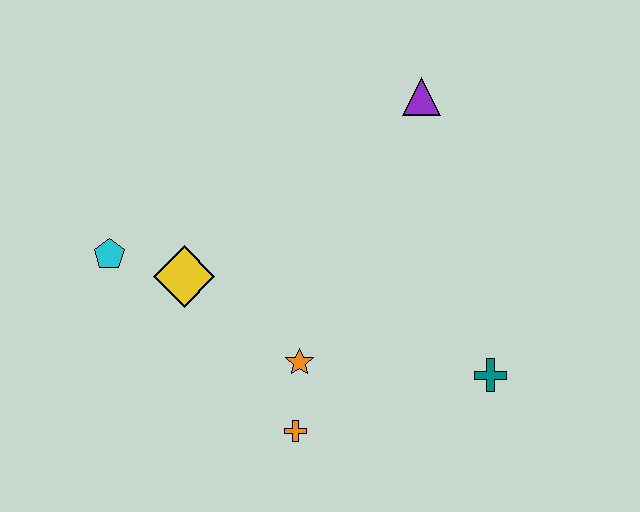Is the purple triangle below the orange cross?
No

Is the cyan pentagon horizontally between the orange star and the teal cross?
No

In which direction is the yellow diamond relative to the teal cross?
The yellow diamond is to the left of the teal cross.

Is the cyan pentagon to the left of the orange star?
Yes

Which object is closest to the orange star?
The orange cross is closest to the orange star.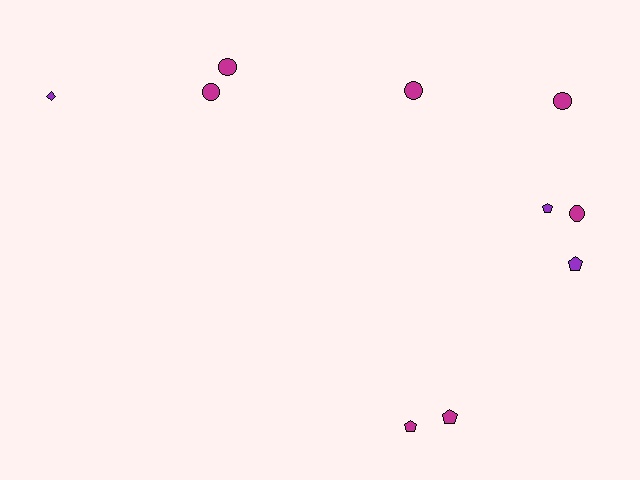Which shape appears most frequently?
Circle, with 5 objects.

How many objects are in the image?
There are 10 objects.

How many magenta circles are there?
There are 5 magenta circles.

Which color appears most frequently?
Magenta, with 7 objects.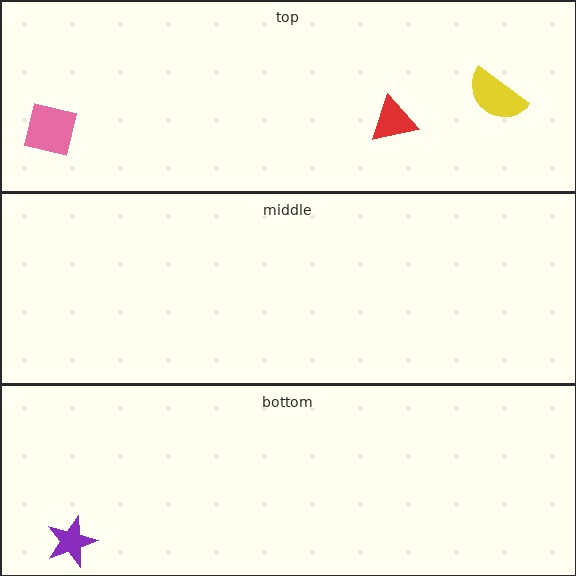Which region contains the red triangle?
The top region.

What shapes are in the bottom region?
The purple star.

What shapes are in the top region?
The yellow semicircle, the pink square, the red triangle.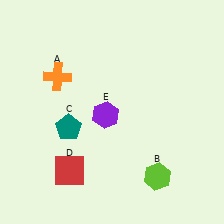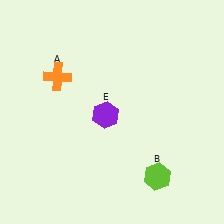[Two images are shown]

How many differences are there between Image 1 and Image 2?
There are 2 differences between the two images.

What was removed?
The teal pentagon (C), the red square (D) were removed in Image 2.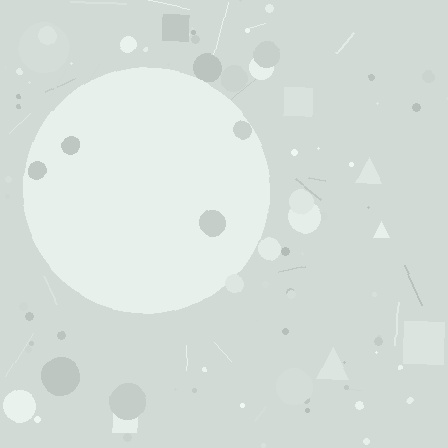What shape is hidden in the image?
A circle is hidden in the image.